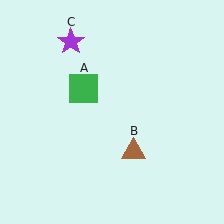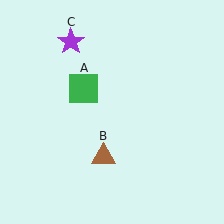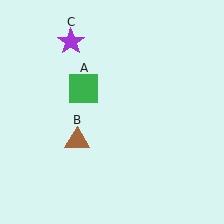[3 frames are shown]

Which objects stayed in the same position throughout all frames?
Green square (object A) and purple star (object C) remained stationary.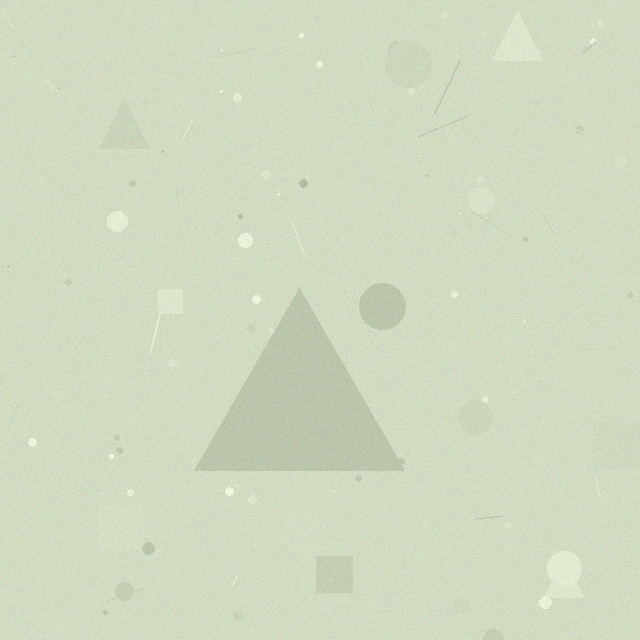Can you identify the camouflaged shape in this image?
The camouflaged shape is a triangle.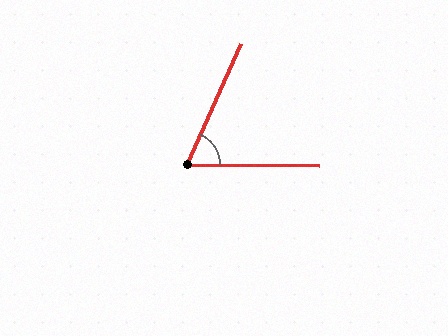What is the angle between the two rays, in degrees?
Approximately 66 degrees.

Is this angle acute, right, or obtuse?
It is acute.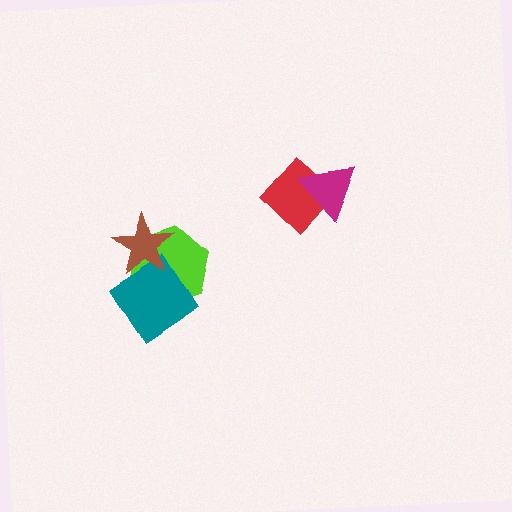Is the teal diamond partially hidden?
Yes, it is partially covered by another shape.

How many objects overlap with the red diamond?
1 object overlaps with the red diamond.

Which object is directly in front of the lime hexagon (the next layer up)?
The teal diamond is directly in front of the lime hexagon.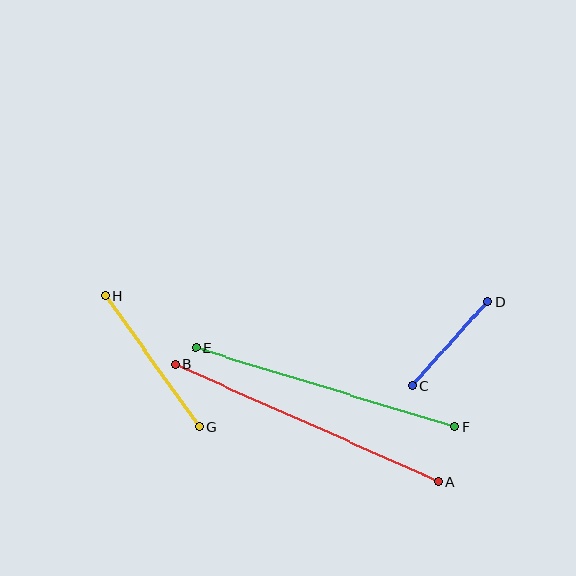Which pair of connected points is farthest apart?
Points A and B are farthest apart.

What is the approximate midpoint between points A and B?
The midpoint is at approximately (307, 423) pixels.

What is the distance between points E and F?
The distance is approximately 271 pixels.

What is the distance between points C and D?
The distance is approximately 113 pixels.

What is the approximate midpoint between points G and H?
The midpoint is at approximately (152, 361) pixels.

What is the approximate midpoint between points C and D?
The midpoint is at approximately (450, 344) pixels.